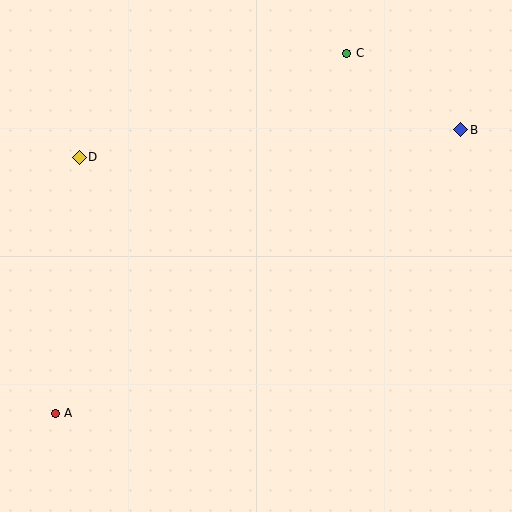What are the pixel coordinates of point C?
Point C is at (347, 53).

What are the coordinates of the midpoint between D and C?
The midpoint between D and C is at (213, 105).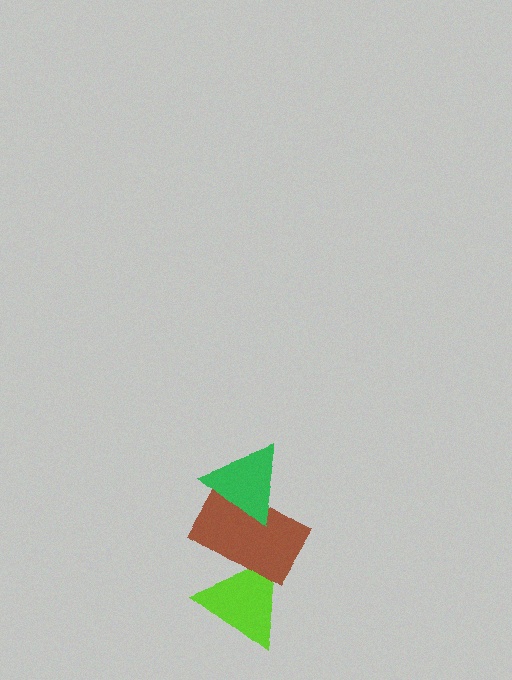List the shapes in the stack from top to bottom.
From top to bottom: the green triangle, the brown rectangle, the lime triangle.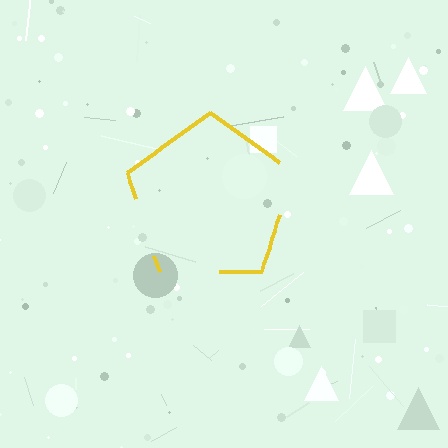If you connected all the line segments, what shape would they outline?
They would outline a pentagon.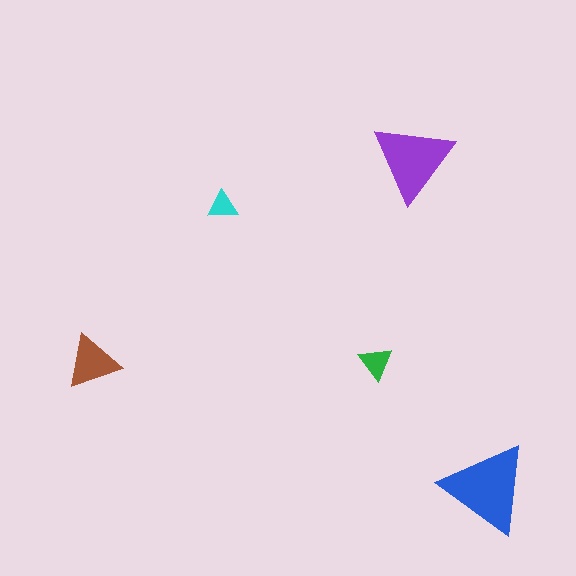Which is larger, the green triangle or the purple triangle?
The purple one.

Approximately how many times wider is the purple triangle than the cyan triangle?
About 2.5 times wider.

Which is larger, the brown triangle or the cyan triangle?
The brown one.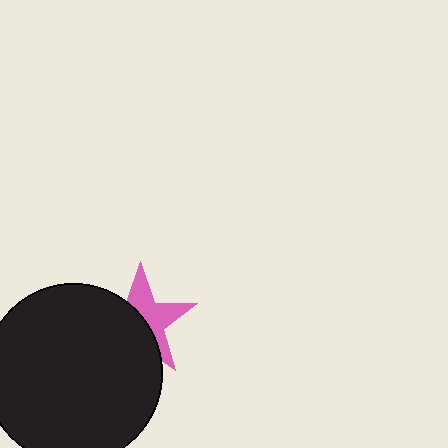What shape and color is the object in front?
The object in front is a black circle.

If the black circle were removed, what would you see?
You would see the complete pink star.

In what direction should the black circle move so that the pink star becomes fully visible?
The black circle should move toward the lower-left. That is the shortest direction to clear the overlap and leave the pink star fully visible.